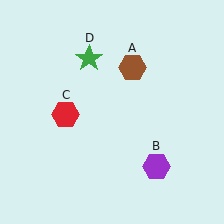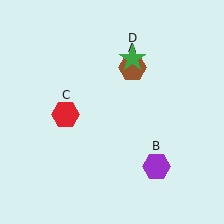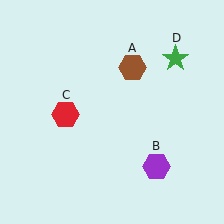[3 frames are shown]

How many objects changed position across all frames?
1 object changed position: green star (object D).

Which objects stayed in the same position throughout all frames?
Brown hexagon (object A) and purple hexagon (object B) and red hexagon (object C) remained stationary.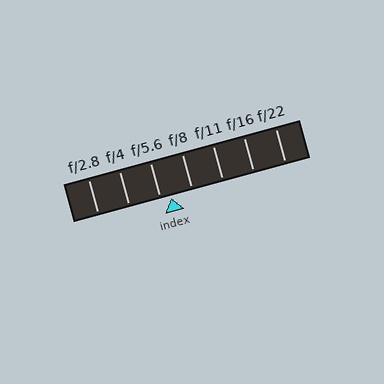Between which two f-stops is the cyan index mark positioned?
The index mark is between f/5.6 and f/8.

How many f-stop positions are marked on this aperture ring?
There are 7 f-stop positions marked.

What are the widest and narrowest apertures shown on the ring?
The widest aperture shown is f/2.8 and the narrowest is f/22.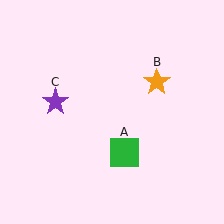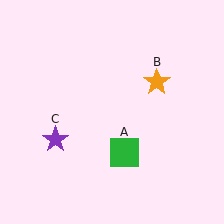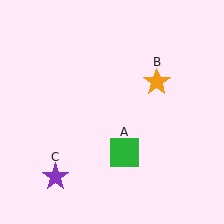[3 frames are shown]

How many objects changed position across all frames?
1 object changed position: purple star (object C).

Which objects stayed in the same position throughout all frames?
Green square (object A) and orange star (object B) remained stationary.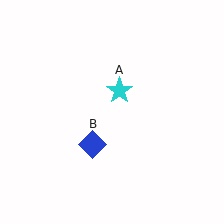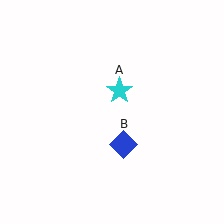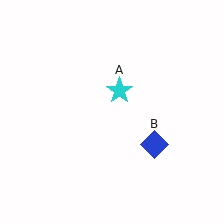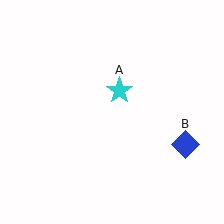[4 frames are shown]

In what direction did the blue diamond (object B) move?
The blue diamond (object B) moved right.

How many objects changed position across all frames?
1 object changed position: blue diamond (object B).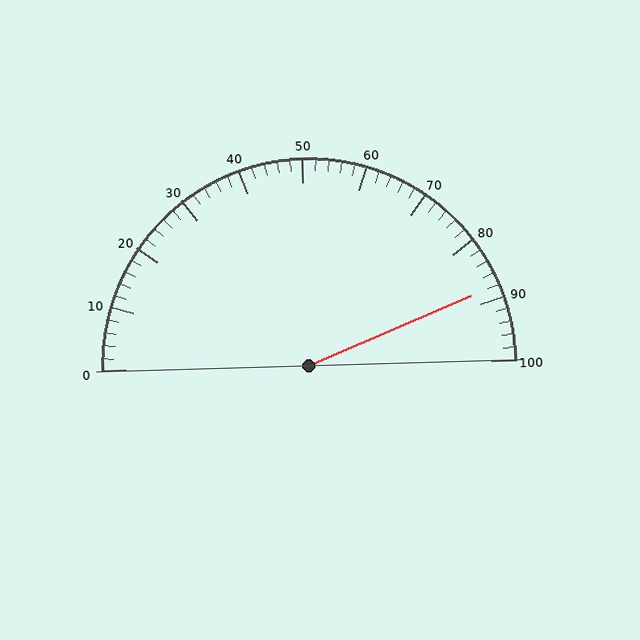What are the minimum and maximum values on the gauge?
The gauge ranges from 0 to 100.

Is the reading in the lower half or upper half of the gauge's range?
The reading is in the upper half of the range (0 to 100).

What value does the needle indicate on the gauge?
The needle indicates approximately 88.